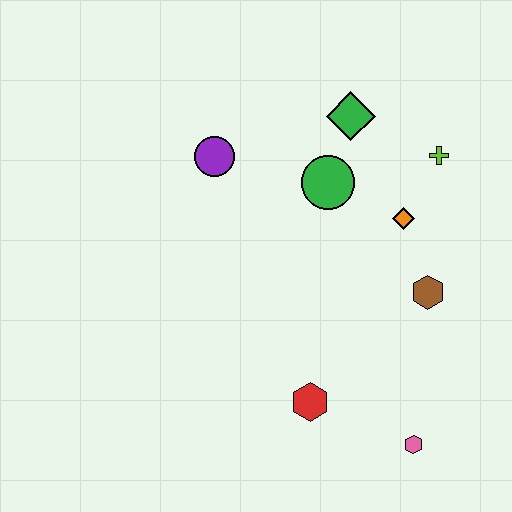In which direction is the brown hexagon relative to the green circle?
The brown hexagon is below the green circle.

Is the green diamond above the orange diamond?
Yes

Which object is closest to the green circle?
The green diamond is closest to the green circle.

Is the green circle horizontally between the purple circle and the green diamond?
Yes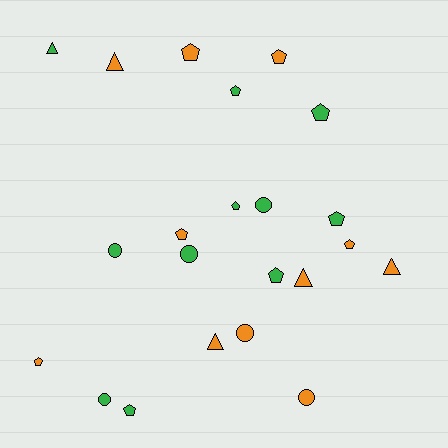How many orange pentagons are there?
There are 5 orange pentagons.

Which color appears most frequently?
Orange, with 11 objects.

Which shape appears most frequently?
Pentagon, with 11 objects.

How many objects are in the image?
There are 22 objects.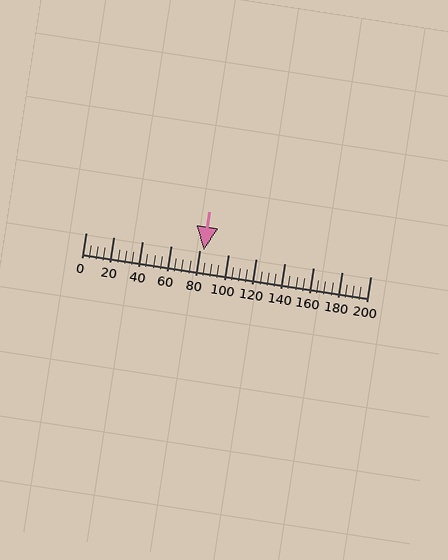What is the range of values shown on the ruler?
The ruler shows values from 0 to 200.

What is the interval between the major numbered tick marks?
The major tick marks are spaced 20 units apart.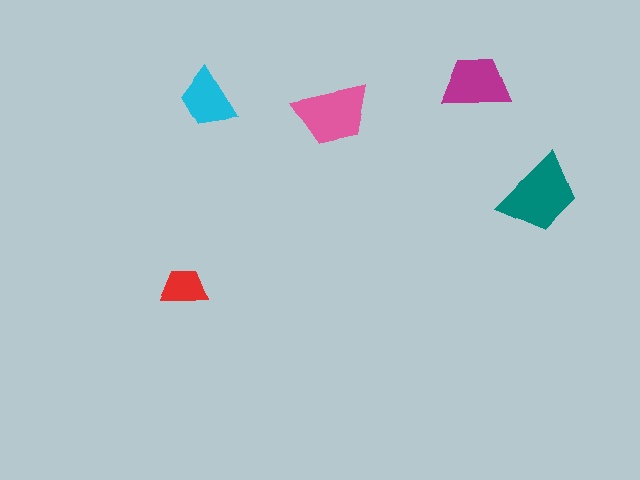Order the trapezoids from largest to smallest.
the teal one, the pink one, the magenta one, the cyan one, the red one.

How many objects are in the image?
There are 5 objects in the image.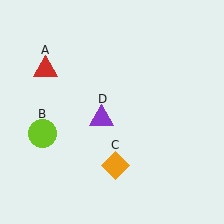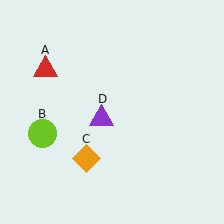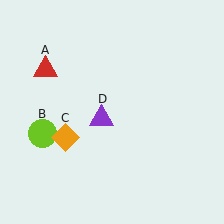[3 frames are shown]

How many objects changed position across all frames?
1 object changed position: orange diamond (object C).